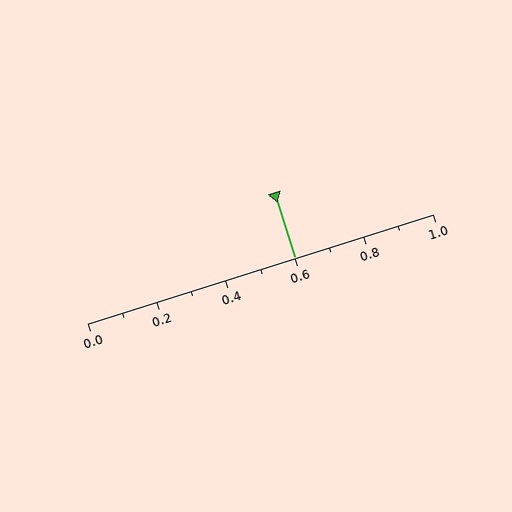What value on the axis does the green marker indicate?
The marker indicates approximately 0.6.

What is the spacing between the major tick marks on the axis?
The major ticks are spaced 0.2 apart.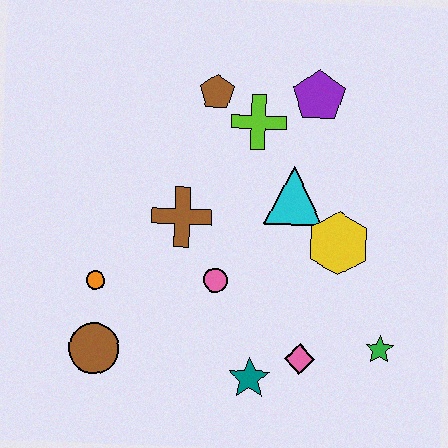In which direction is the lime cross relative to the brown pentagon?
The lime cross is to the right of the brown pentagon.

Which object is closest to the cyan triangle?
The yellow hexagon is closest to the cyan triangle.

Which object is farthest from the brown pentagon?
The green star is farthest from the brown pentagon.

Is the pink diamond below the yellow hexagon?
Yes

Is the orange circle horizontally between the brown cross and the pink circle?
No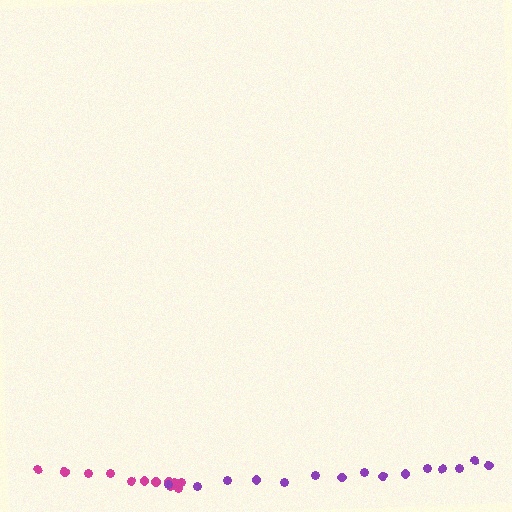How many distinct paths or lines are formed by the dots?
There are 2 distinct paths.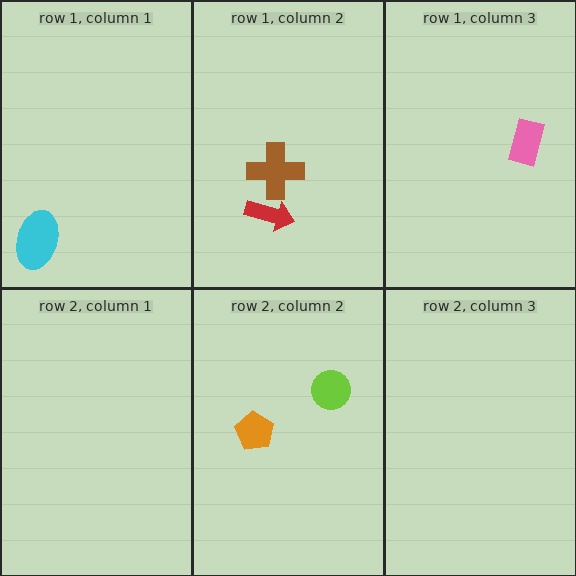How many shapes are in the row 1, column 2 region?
2.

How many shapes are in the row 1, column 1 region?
1.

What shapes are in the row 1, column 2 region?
The brown cross, the red arrow.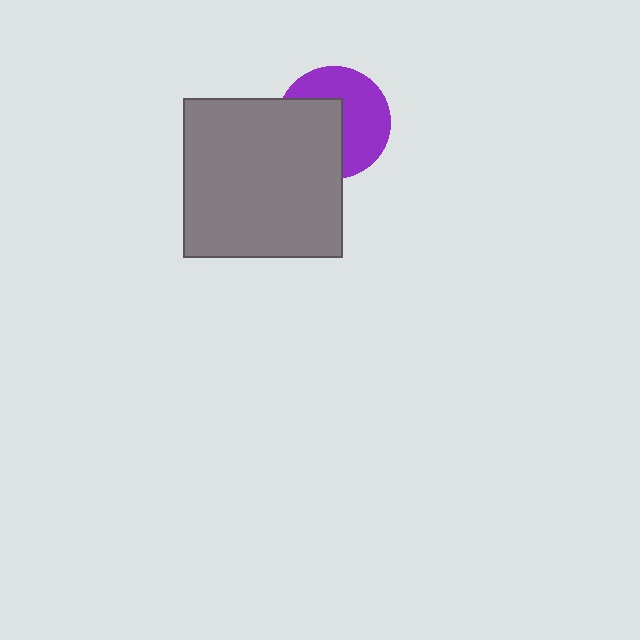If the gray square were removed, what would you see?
You would see the complete purple circle.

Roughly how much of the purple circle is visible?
About half of it is visible (roughly 54%).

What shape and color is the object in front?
The object in front is a gray square.